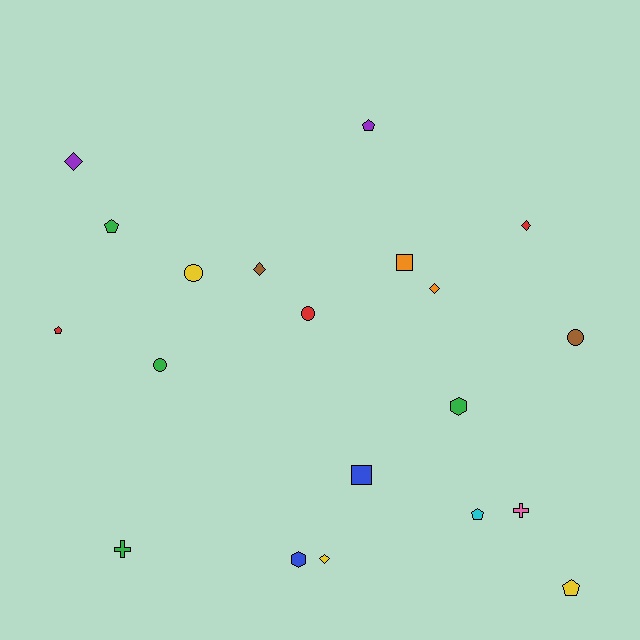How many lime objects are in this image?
There are no lime objects.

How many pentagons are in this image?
There are 5 pentagons.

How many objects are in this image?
There are 20 objects.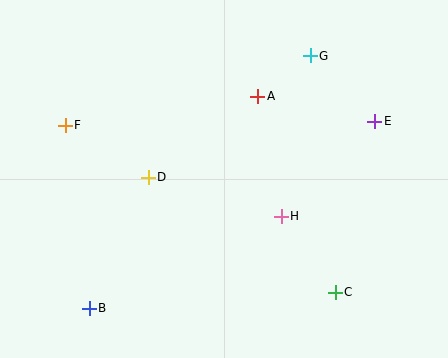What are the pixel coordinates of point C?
Point C is at (335, 292).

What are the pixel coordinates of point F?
Point F is at (65, 125).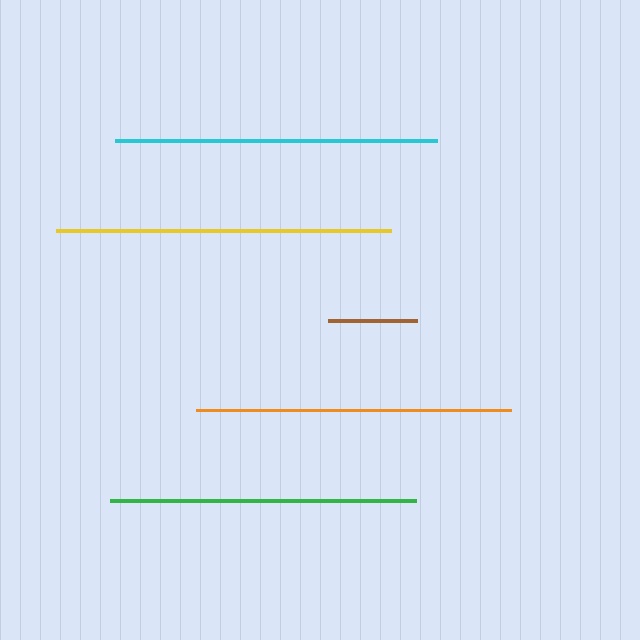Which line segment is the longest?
The yellow line is the longest at approximately 335 pixels.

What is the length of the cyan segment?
The cyan segment is approximately 322 pixels long.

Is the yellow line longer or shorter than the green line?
The yellow line is longer than the green line.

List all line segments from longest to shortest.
From longest to shortest: yellow, cyan, orange, green, brown.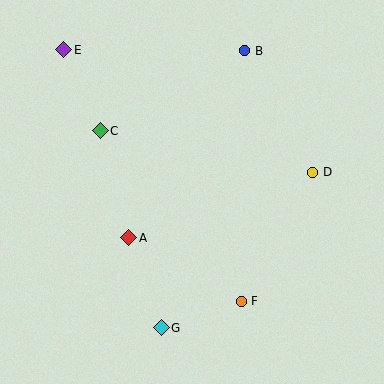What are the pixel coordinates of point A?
Point A is at (129, 238).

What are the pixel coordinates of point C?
Point C is at (100, 131).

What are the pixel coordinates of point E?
Point E is at (64, 50).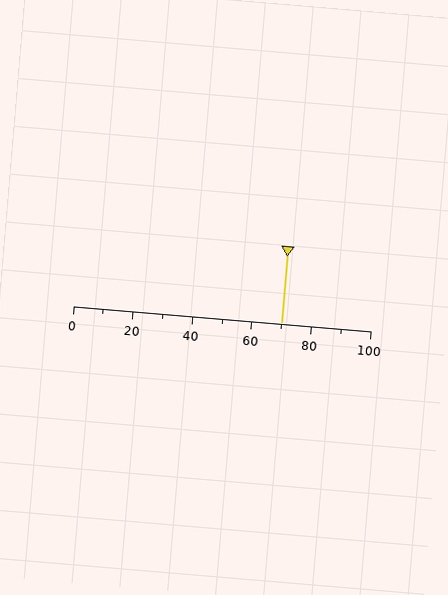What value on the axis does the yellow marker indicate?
The marker indicates approximately 70.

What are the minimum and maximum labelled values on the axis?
The axis runs from 0 to 100.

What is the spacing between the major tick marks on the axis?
The major ticks are spaced 20 apart.